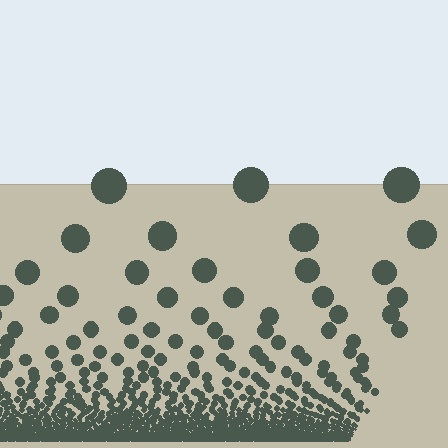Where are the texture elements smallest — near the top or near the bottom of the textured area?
Near the bottom.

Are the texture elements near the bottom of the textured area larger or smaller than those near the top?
Smaller. The gradient is inverted — elements near the bottom are smaller and denser.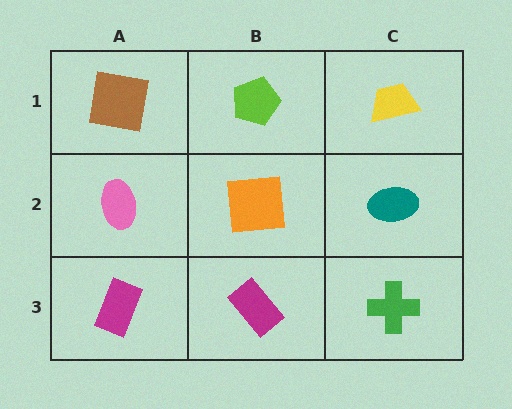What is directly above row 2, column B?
A lime pentagon.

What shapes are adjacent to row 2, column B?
A lime pentagon (row 1, column B), a magenta rectangle (row 3, column B), a pink ellipse (row 2, column A), a teal ellipse (row 2, column C).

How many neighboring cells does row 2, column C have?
3.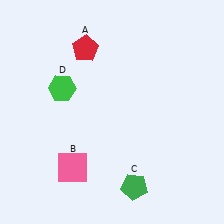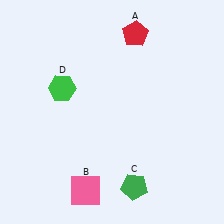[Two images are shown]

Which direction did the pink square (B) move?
The pink square (B) moved down.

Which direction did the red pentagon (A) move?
The red pentagon (A) moved right.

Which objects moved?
The objects that moved are: the red pentagon (A), the pink square (B).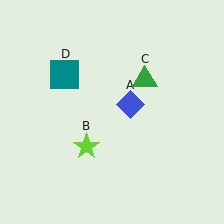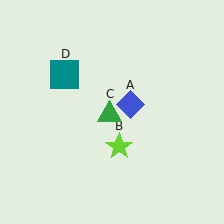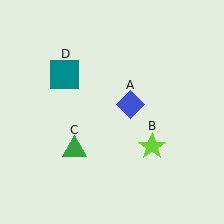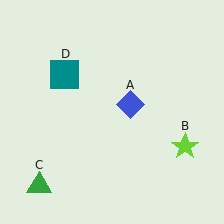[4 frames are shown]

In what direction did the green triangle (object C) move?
The green triangle (object C) moved down and to the left.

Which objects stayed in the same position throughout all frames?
Blue diamond (object A) and teal square (object D) remained stationary.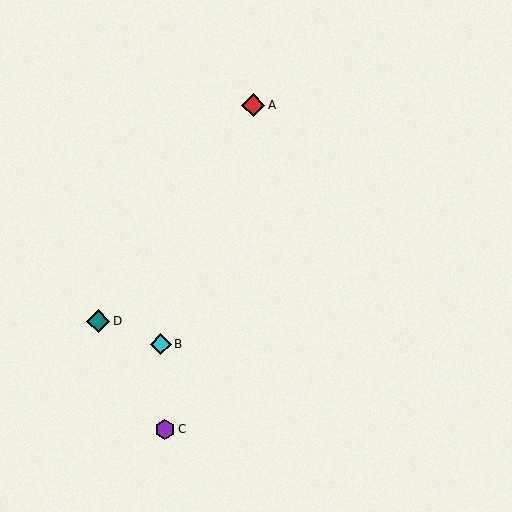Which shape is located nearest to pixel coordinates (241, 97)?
The red diamond (labeled A) at (253, 105) is nearest to that location.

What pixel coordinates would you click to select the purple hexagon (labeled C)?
Click at (164, 430) to select the purple hexagon C.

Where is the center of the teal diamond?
The center of the teal diamond is at (99, 321).